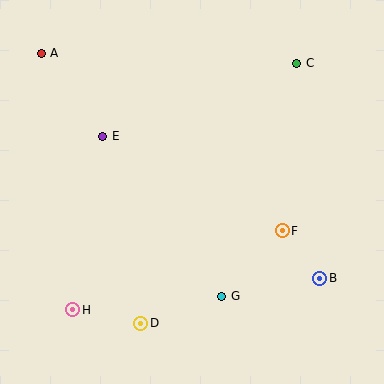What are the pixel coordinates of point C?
Point C is at (297, 63).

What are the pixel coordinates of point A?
Point A is at (41, 53).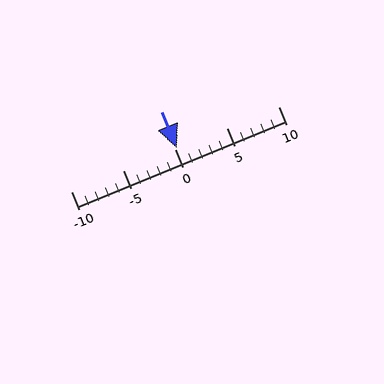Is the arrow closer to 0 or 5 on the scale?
The arrow is closer to 0.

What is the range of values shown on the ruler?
The ruler shows values from -10 to 10.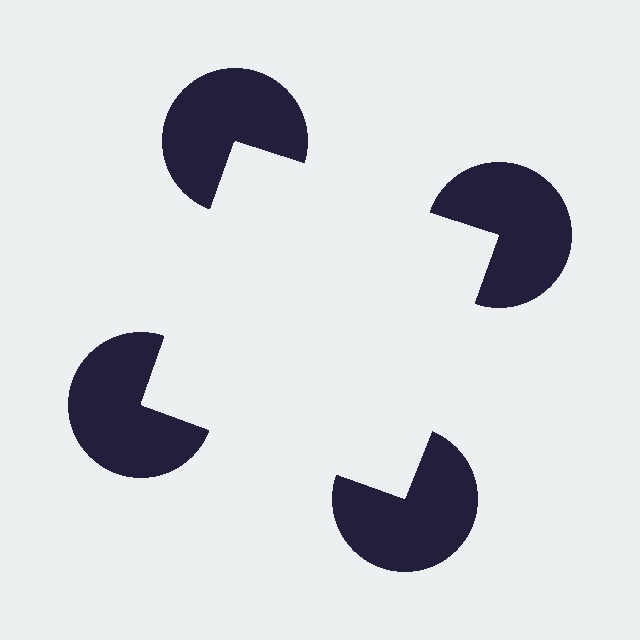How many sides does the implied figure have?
4 sides.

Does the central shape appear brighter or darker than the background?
It typically appears slightly brighter than the background, even though no actual brightness change is drawn.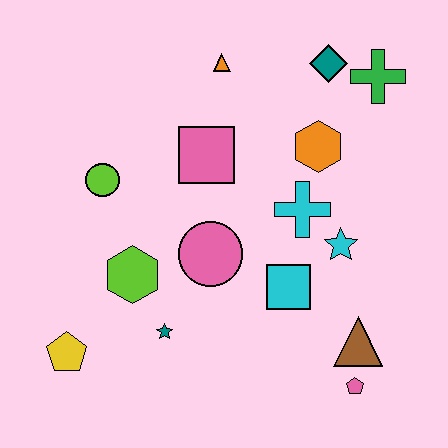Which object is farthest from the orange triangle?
The pink pentagon is farthest from the orange triangle.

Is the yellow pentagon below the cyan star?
Yes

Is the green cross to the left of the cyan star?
No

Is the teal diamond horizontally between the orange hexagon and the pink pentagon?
Yes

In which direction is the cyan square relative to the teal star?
The cyan square is to the right of the teal star.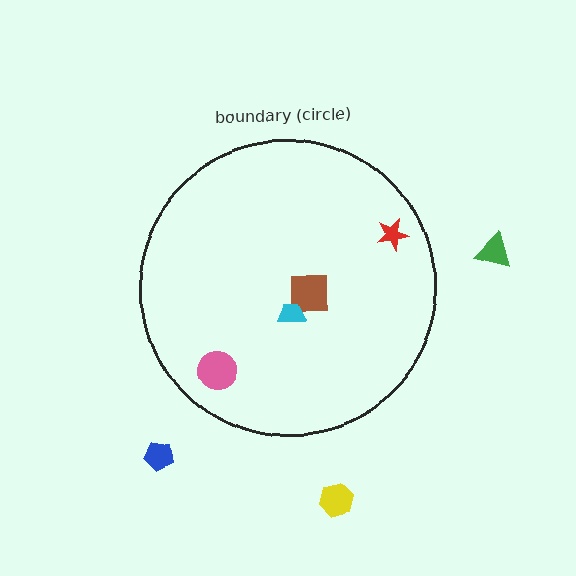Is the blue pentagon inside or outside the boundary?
Outside.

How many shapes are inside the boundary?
4 inside, 3 outside.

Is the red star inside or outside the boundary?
Inside.